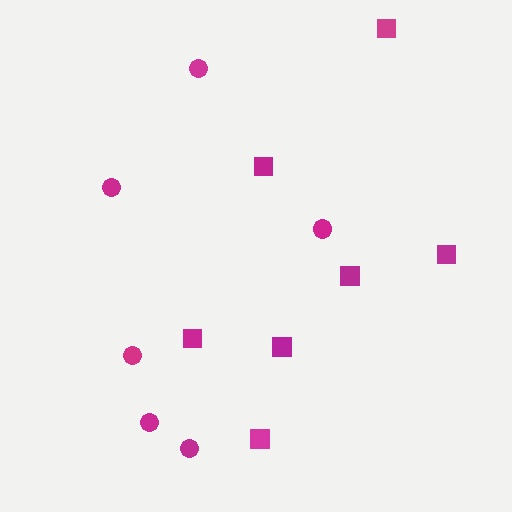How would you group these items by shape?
There are 2 groups: one group of squares (7) and one group of circles (6).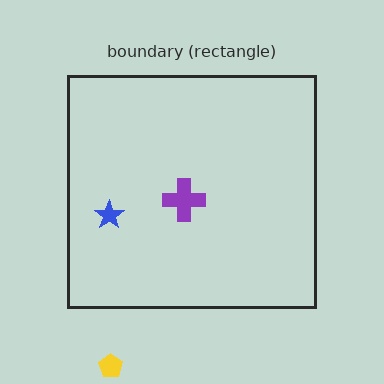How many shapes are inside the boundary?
2 inside, 1 outside.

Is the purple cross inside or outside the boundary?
Inside.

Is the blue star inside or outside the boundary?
Inside.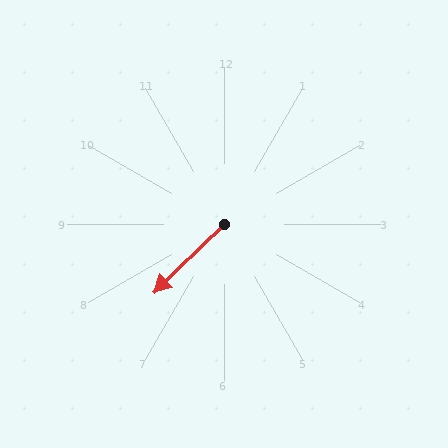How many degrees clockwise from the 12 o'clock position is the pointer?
Approximately 226 degrees.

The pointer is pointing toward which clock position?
Roughly 8 o'clock.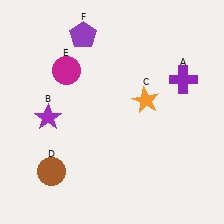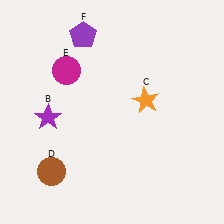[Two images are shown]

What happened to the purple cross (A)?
The purple cross (A) was removed in Image 2. It was in the top-right area of Image 1.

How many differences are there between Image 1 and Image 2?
There is 1 difference between the two images.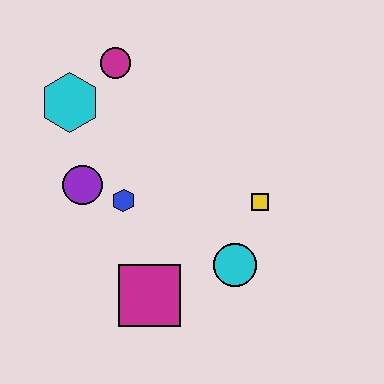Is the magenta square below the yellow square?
Yes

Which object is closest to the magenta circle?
The cyan hexagon is closest to the magenta circle.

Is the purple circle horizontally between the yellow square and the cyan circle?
No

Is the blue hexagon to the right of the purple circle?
Yes